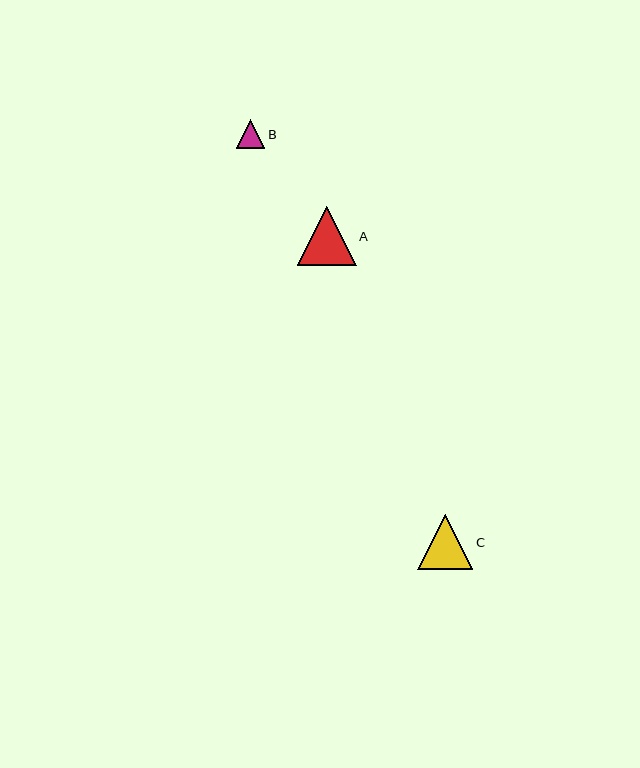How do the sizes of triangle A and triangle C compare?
Triangle A and triangle C are approximately the same size.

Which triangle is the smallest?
Triangle B is the smallest with a size of approximately 28 pixels.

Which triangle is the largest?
Triangle A is the largest with a size of approximately 59 pixels.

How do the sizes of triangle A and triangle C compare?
Triangle A and triangle C are approximately the same size.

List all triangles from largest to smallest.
From largest to smallest: A, C, B.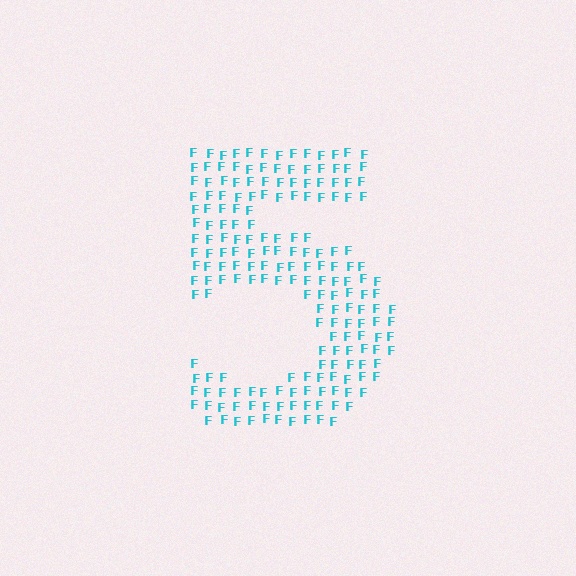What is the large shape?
The large shape is the digit 5.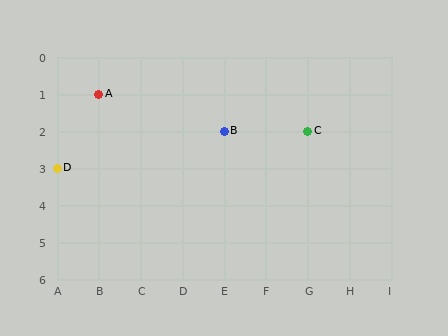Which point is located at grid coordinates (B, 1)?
Point A is at (B, 1).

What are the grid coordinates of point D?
Point D is at grid coordinates (A, 3).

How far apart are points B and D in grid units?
Points B and D are 4 columns and 1 row apart (about 4.1 grid units diagonally).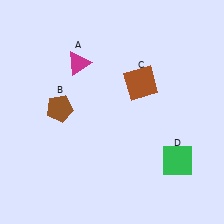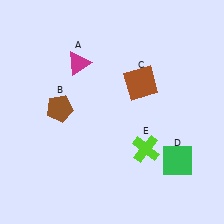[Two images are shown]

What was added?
A lime cross (E) was added in Image 2.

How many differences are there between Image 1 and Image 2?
There is 1 difference between the two images.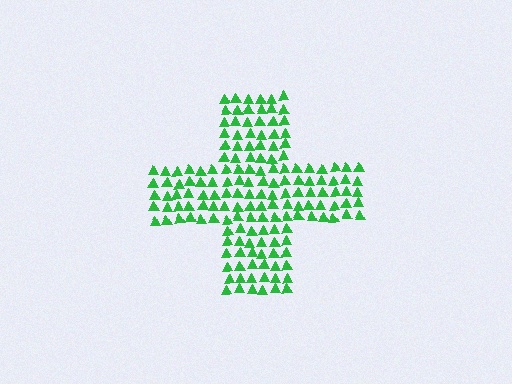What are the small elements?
The small elements are triangles.